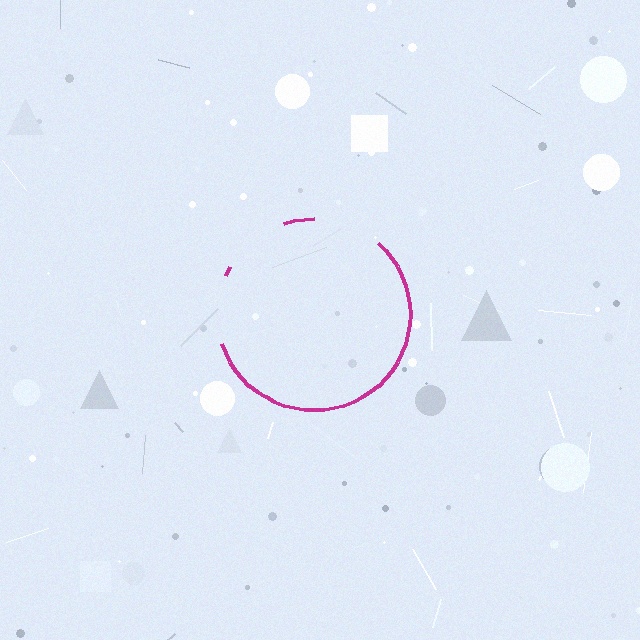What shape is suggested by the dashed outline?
The dashed outline suggests a circle.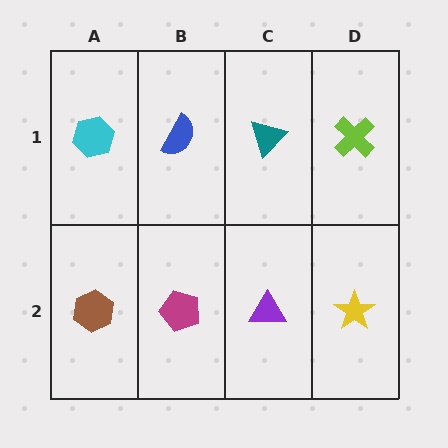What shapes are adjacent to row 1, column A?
A brown hexagon (row 2, column A), a blue semicircle (row 1, column B).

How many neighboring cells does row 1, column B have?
3.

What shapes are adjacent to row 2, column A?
A cyan hexagon (row 1, column A), a magenta pentagon (row 2, column B).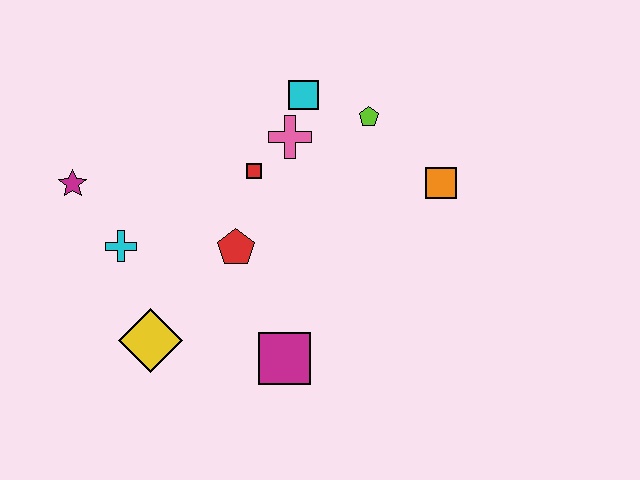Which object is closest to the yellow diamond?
The cyan cross is closest to the yellow diamond.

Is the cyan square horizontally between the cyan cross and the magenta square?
No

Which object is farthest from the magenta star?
The orange square is farthest from the magenta star.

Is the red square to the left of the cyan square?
Yes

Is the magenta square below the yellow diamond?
Yes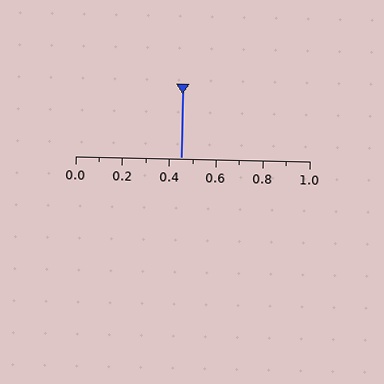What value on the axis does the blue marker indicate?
The marker indicates approximately 0.45.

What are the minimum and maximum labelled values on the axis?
The axis runs from 0.0 to 1.0.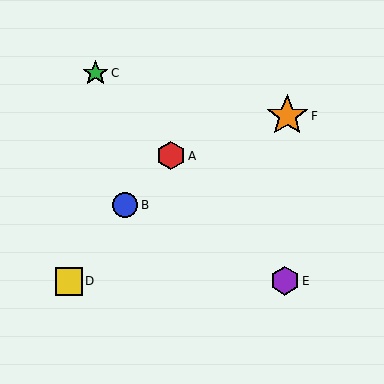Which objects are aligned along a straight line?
Objects A, C, E are aligned along a straight line.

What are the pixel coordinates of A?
Object A is at (171, 156).